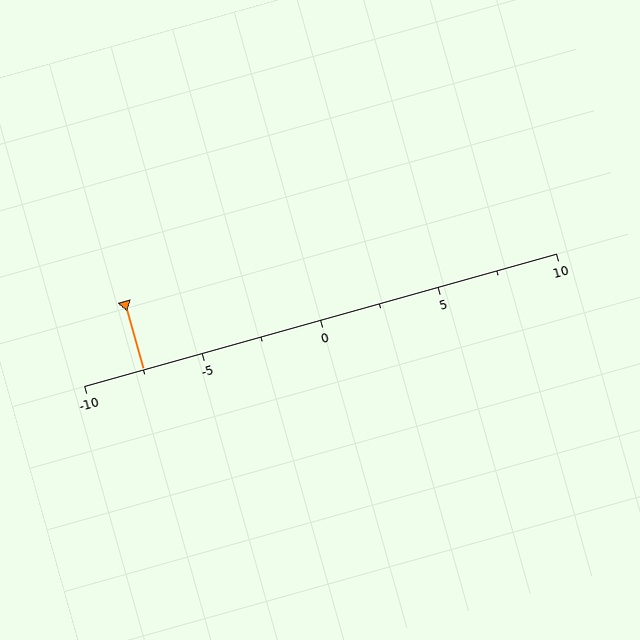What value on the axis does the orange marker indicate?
The marker indicates approximately -7.5.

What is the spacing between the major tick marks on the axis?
The major ticks are spaced 5 apart.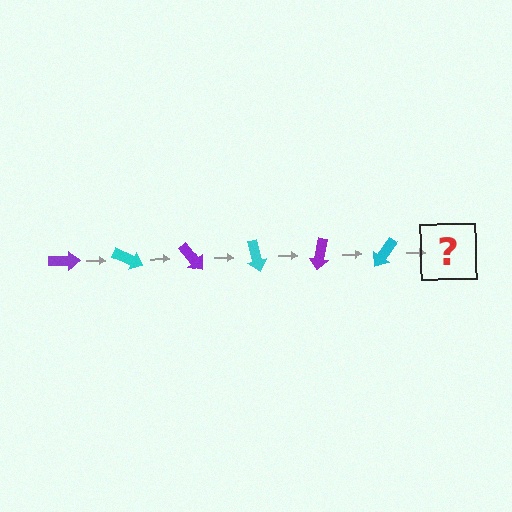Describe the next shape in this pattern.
It should be a purple arrow, rotated 150 degrees from the start.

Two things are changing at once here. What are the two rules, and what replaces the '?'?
The two rules are that it rotates 25 degrees each step and the color cycles through purple and cyan. The '?' should be a purple arrow, rotated 150 degrees from the start.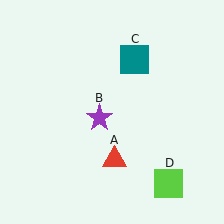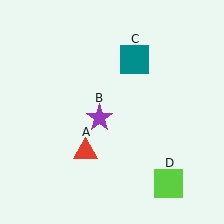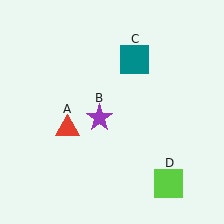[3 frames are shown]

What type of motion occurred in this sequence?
The red triangle (object A) rotated clockwise around the center of the scene.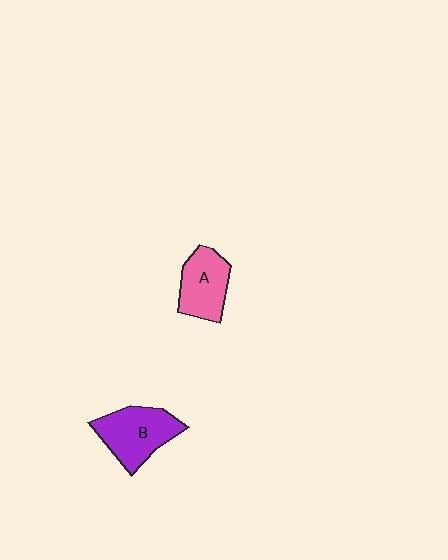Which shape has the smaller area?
Shape A (pink).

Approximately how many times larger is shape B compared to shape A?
Approximately 1.2 times.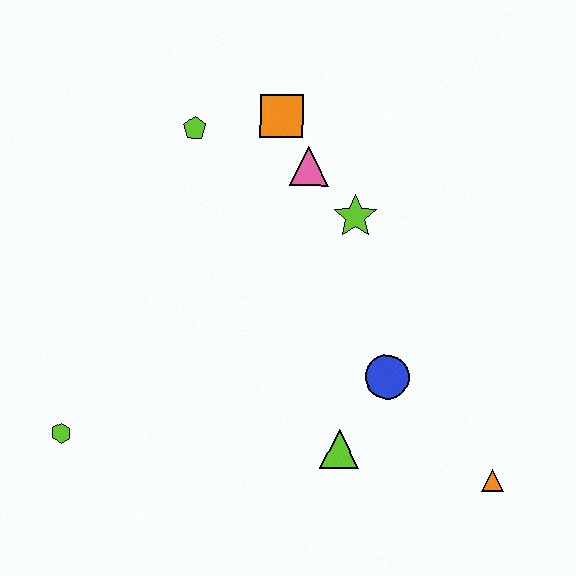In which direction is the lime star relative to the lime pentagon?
The lime star is to the right of the lime pentagon.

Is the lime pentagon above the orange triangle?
Yes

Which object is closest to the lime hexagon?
The lime triangle is closest to the lime hexagon.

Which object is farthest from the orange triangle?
The lime pentagon is farthest from the orange triangle.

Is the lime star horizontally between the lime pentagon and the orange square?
No